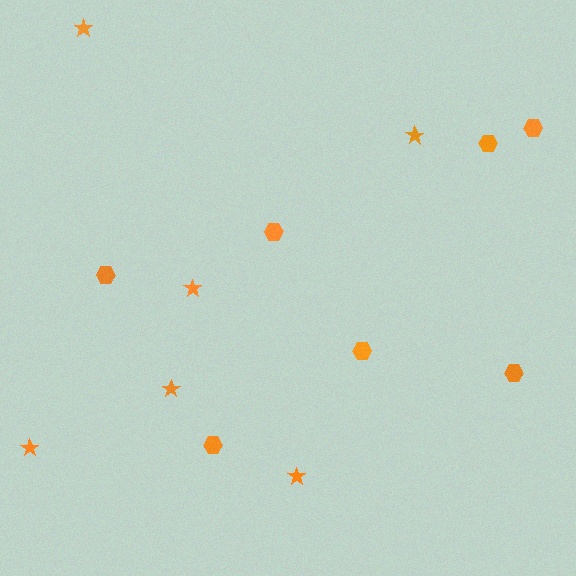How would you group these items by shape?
There are 2 groups: one group of hexagons (7) and one group of stars (6).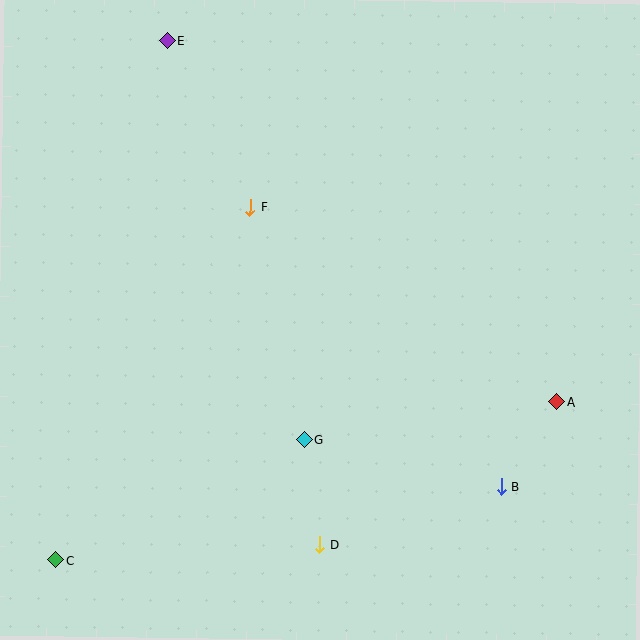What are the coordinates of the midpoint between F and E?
The midpoint between F and E is at (209, 124).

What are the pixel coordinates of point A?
Point A is at (557, 402).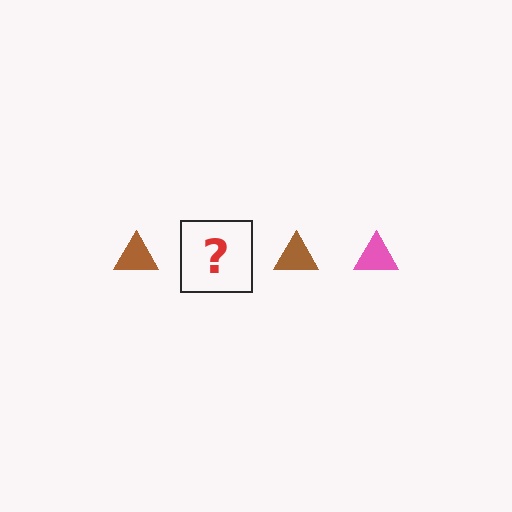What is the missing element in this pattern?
The missing element is a pink triangle.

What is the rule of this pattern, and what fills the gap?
The rule is that the pattern cycles through brown, pink triangles. The gap should be filled with a pink triangle.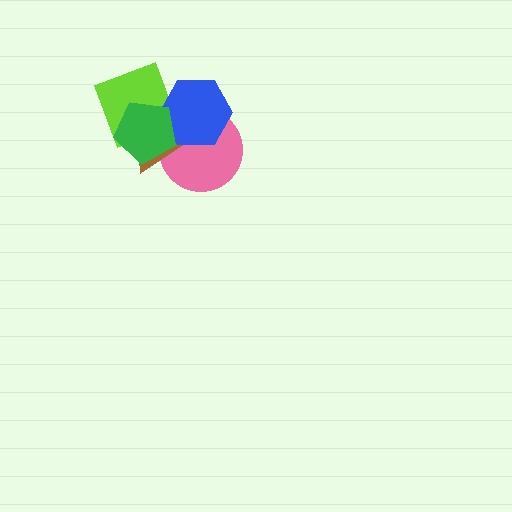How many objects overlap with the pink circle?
3 objects overlap with the pink circle.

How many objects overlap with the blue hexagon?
4 objects overlap with the blue hexagon.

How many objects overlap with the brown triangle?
4 objects overlap with the brown triangle.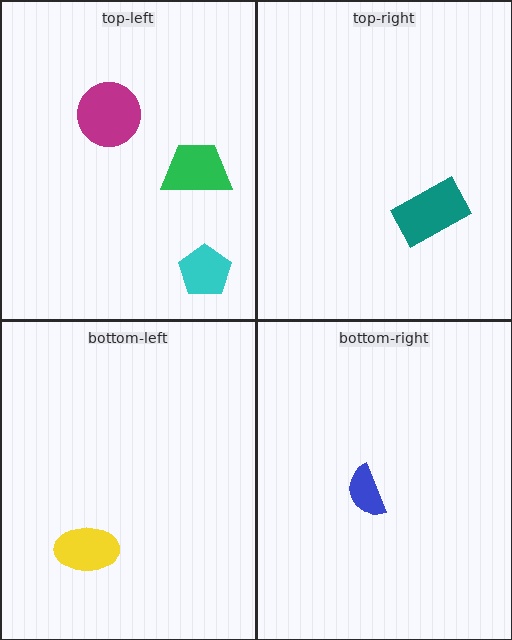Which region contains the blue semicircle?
The bottom-right region.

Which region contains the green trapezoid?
The top-left region.